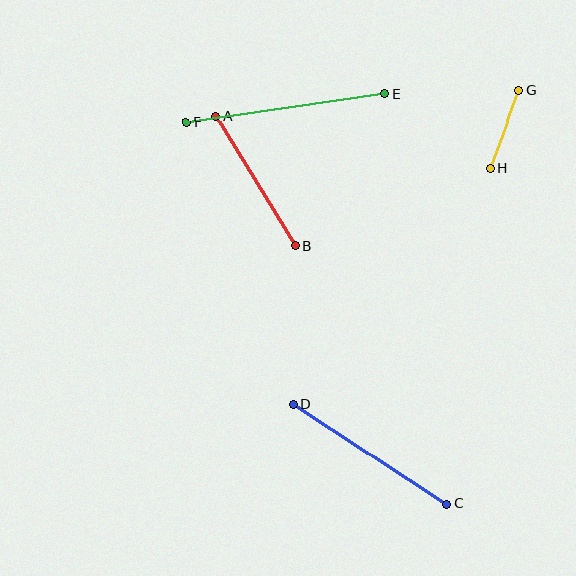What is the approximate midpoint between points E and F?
The midpoint is at approximately (286, 108) pixels.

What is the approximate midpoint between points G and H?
The midpoint is at approximately (505, 129) pixels.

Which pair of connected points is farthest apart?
Points E and F are farthest apart.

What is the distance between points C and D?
The distance is approximately 183 pixels.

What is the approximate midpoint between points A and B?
The midpoint is at approximately (256, 181) pixels.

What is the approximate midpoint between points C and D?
The midpoint is at approximately (370, 454) pixels.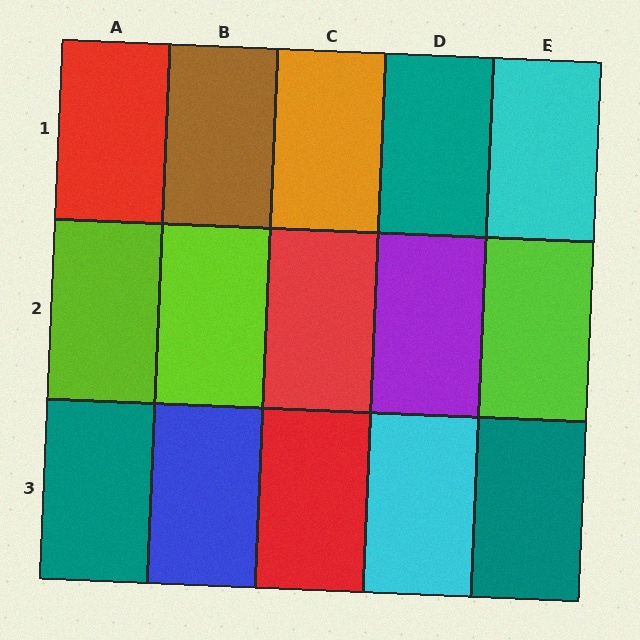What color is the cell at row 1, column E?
Cyan.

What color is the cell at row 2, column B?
Lime.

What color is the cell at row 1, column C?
Orange.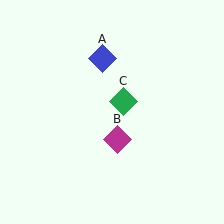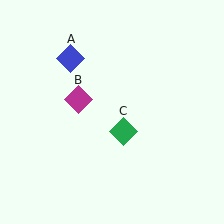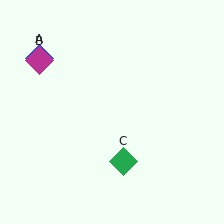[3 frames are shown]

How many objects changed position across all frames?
3 objects changed position: blue diamond (object A), magenta diamond (object B), green diamond (object C).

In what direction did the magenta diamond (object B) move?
The magenta diamond (object B) moved up and to the left.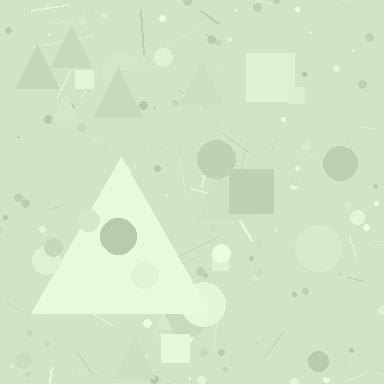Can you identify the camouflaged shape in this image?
The camouflaged shape is a triangle.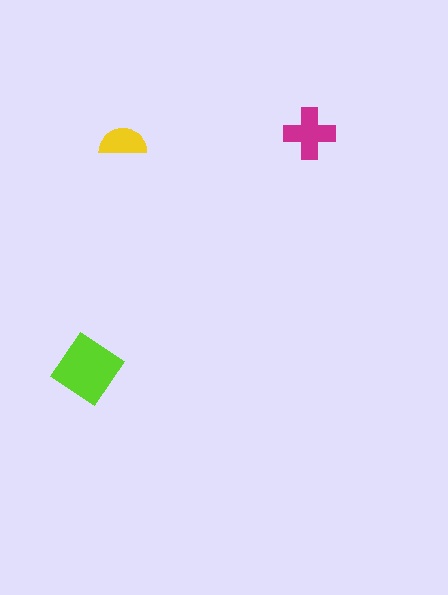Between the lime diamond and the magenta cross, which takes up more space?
The lime diamond.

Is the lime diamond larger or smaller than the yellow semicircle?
Larger.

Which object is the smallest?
The yellow semicircle.